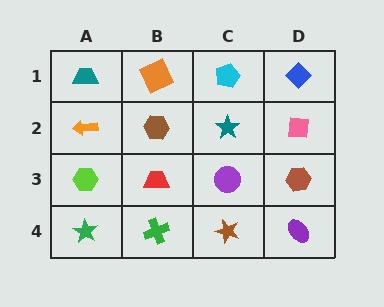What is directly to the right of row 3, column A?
A red trapezoid.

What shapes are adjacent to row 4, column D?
A brown hexagon (row 3, column D), a brown star (row 4, column C).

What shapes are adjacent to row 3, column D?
A pink square (row 2, column D), a purple ellipse (row 4, column D), a purple circle (row 3, column C).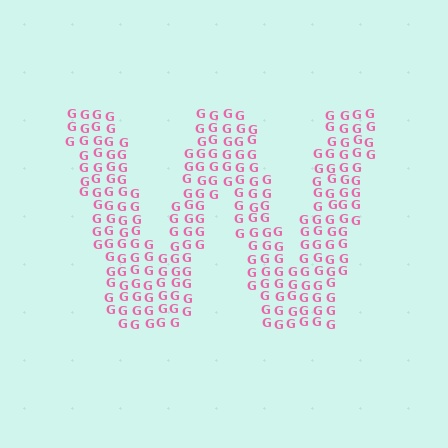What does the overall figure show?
The overall figure shows the letter W.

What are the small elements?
The small elements are letter G's.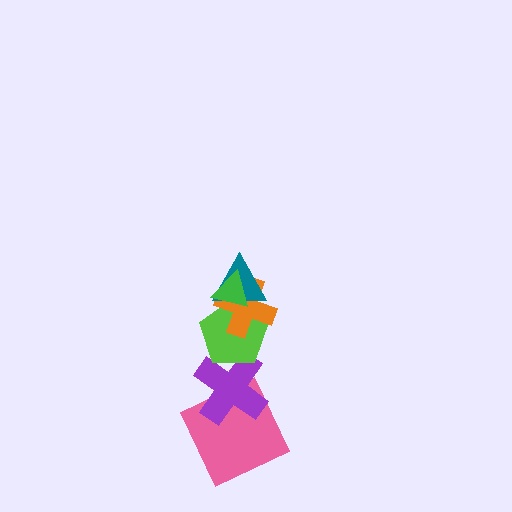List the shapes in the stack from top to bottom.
From top to bottom: the green triangle, the teal triangle, the orange cross, the lime pentagon, the purple cross, the pink square.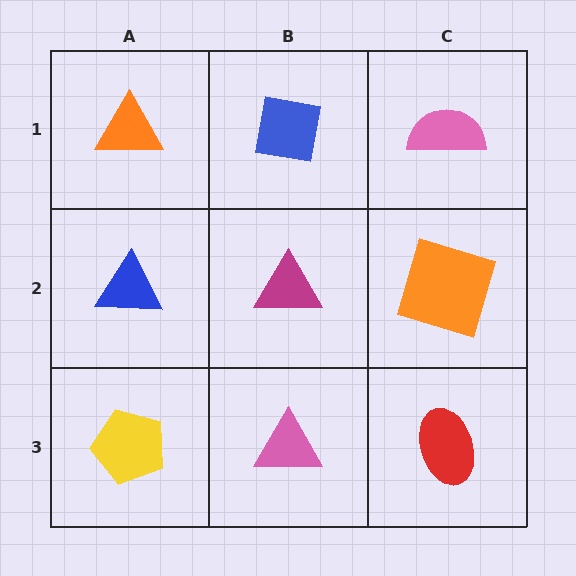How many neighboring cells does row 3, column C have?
2.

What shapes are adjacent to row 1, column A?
A blue triangle (row 2, column A), a blue square (row 1, column B).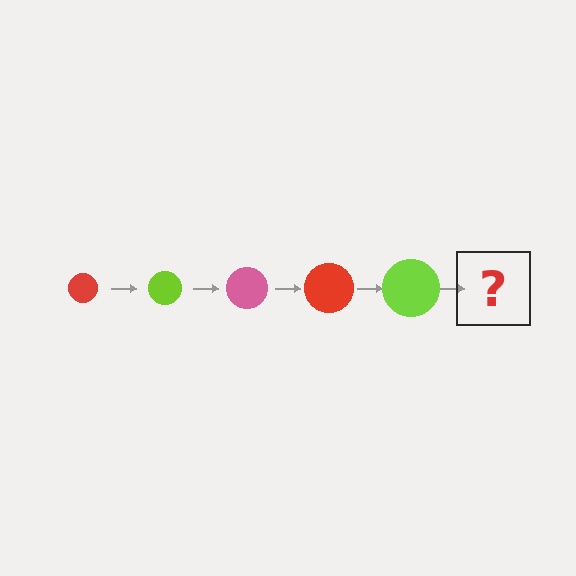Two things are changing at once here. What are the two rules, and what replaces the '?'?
The two rules are that the circle grows larger each step and the color cycles through red, lime, and pink. The '?' should be a pink circle, larger than the previous one.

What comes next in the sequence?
The next element should be a pink circle, larger than the previous one.